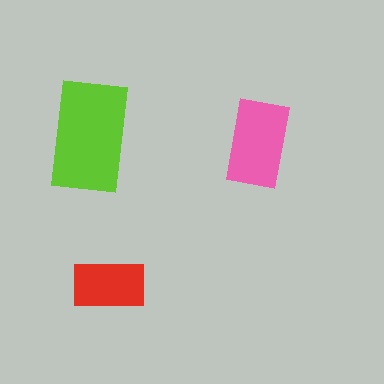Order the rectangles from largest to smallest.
the lime one, the pink one, the red one.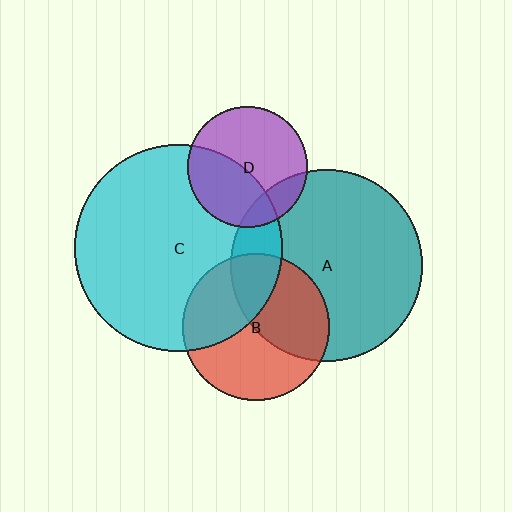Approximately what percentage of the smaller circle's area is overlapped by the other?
Approximately 35%.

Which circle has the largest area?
Circle C (cyan).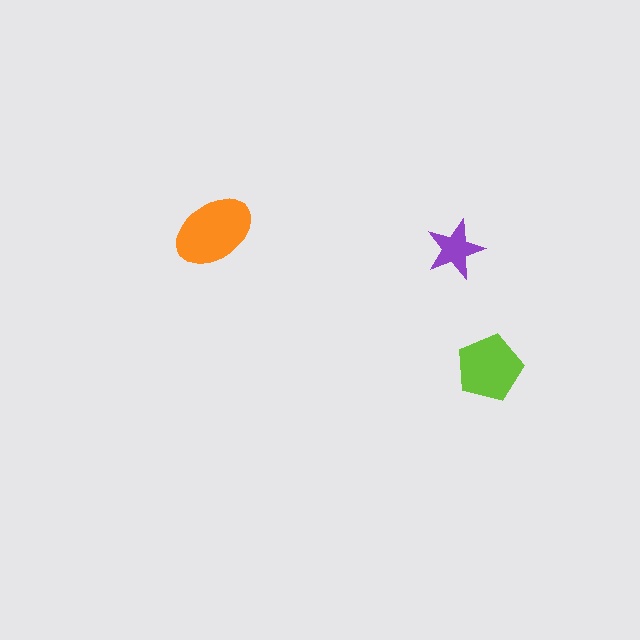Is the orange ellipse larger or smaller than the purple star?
Larger.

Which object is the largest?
The orange ellipse.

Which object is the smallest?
The purple star.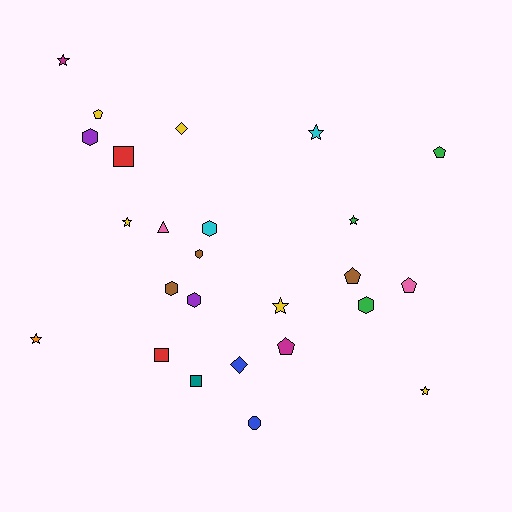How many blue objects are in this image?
There are 2 blue objects.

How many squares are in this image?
There are 3 squares.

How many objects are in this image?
There are 25 objects.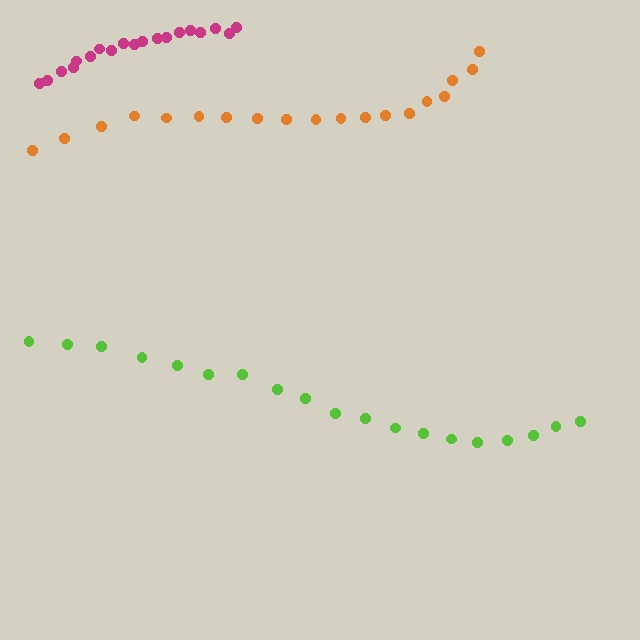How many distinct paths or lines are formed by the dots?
There are 3 distinct paths.